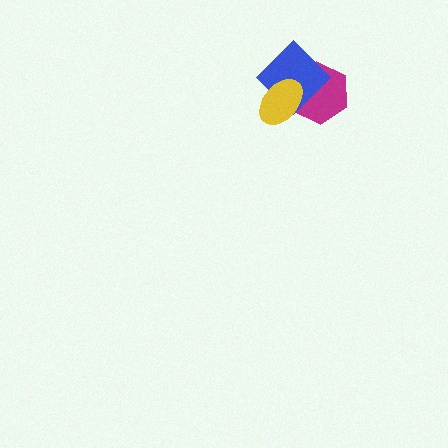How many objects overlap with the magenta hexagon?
2 objects overlap with the magenta hexagon.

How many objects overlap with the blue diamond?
2 objects overlap with the blue diamond.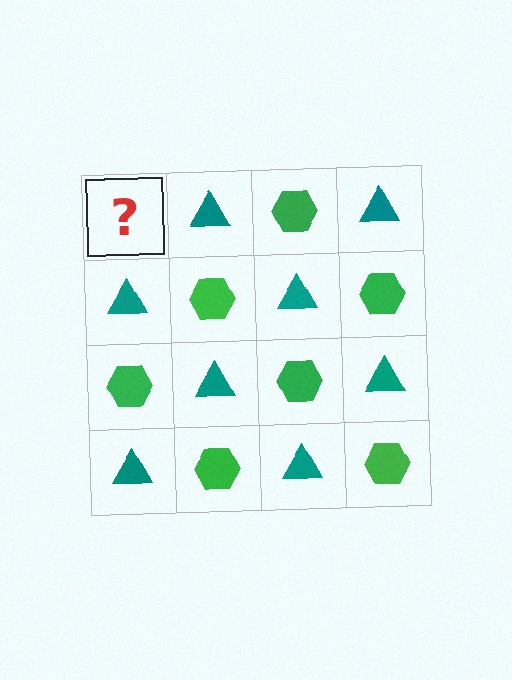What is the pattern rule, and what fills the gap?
The rule is that it alternates green hexagon and teal triangle in a checkerboard pattern. The gap should be filled with a green hexagon.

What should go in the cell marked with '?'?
The missing cell should contain a green hexagon.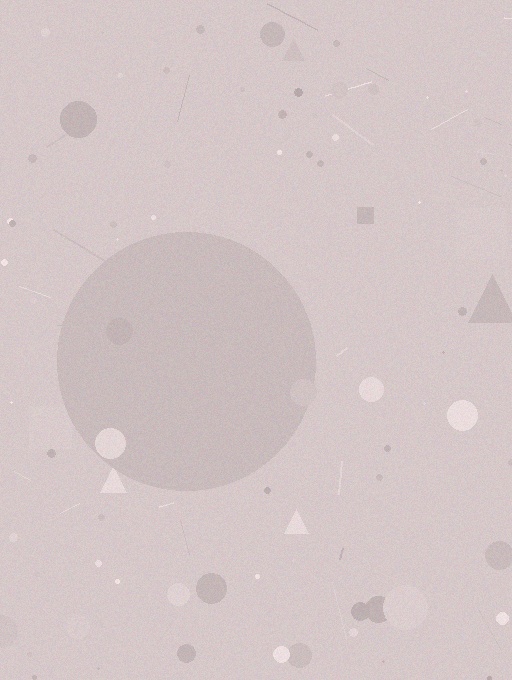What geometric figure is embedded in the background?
A circle is embedded in the background.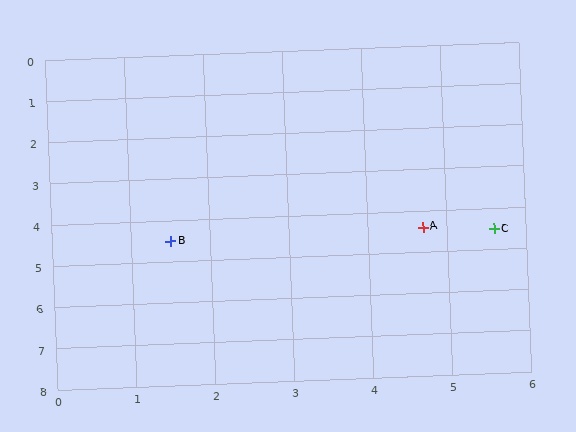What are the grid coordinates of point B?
Point B is at approximately (1.5, 4.5).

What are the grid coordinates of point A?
Point A is at approximately (4.7, 4.4).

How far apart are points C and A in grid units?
Points C and A are about 0.9 grid units apart.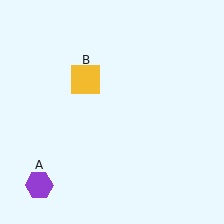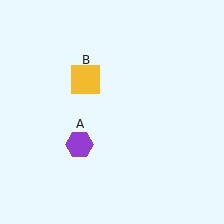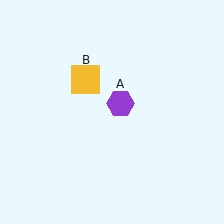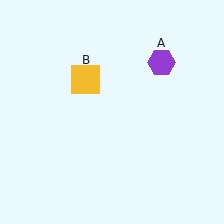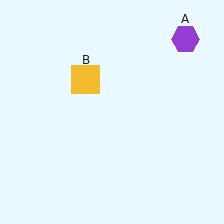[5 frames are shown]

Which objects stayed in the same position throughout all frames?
Yellow square (object B) remained stationary.